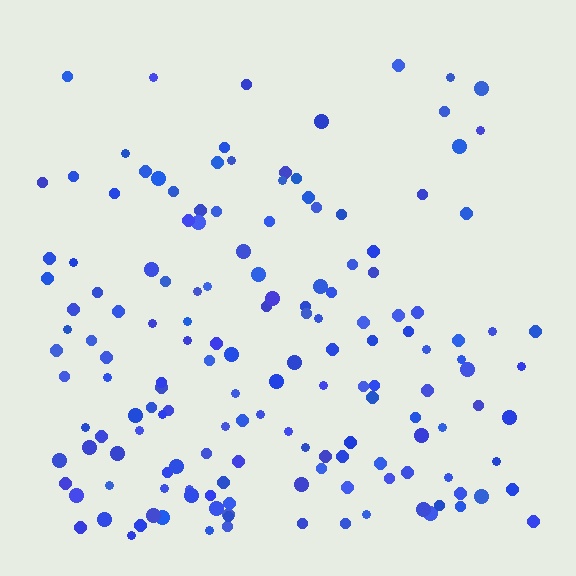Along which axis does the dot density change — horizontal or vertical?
Vertical.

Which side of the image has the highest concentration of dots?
The bottom.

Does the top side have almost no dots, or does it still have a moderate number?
Still a moderate number, just noticeably fewer than the bottom.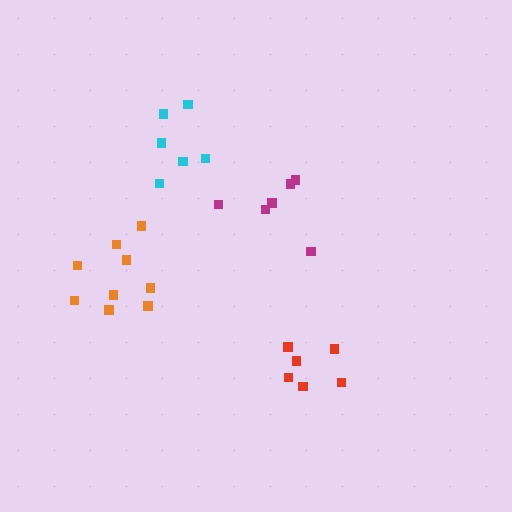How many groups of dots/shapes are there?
There are 4 groups.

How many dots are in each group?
Group 1: 6 dots, Group 2: 6 dots, Group 3: 6 dots, Group 4: 9 dots (27 total).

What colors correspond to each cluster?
The clusters are colored: cyan, magenta, red, orange.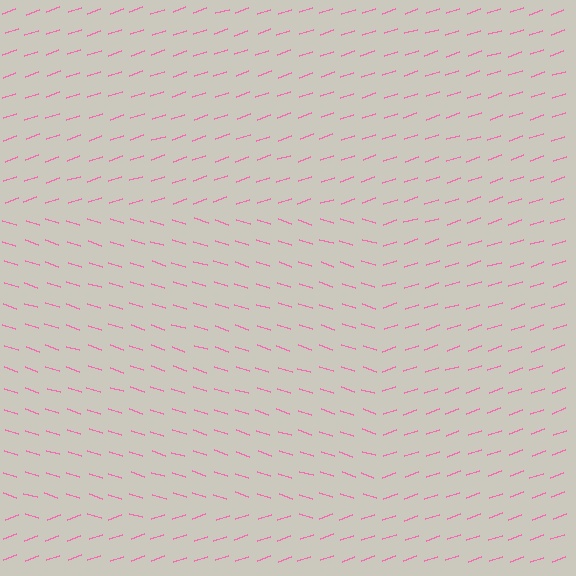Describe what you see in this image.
The image is filled with small pink line segments. A rectangle region in the image has lines oriented differently from the surrounding lines, creating a visible texture boundary.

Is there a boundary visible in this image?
Yes, there is a texture boundary formed by a change in line orientation.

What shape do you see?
I see a rectangle.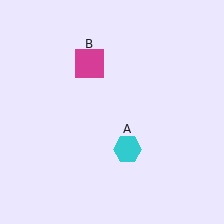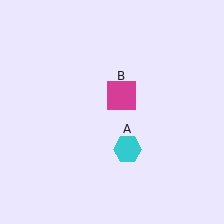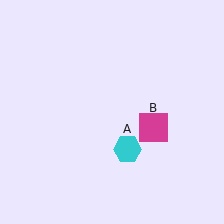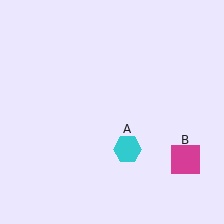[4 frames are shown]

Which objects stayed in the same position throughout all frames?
Cyan hexagon (object A) remained stationary.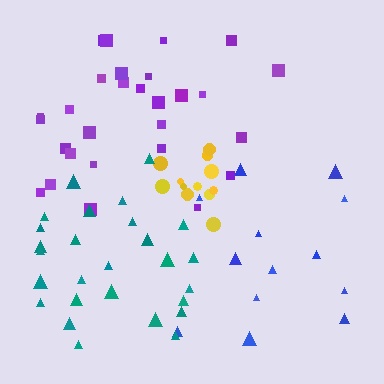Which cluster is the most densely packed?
Yellow.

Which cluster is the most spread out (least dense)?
Blue.